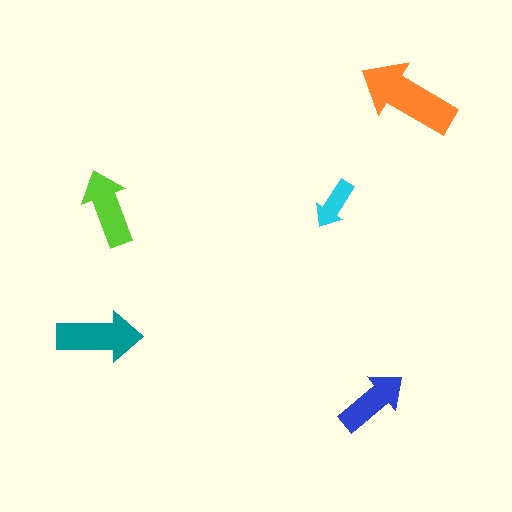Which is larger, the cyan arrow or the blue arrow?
The blue one.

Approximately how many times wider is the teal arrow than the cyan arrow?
About 1.5 times wider.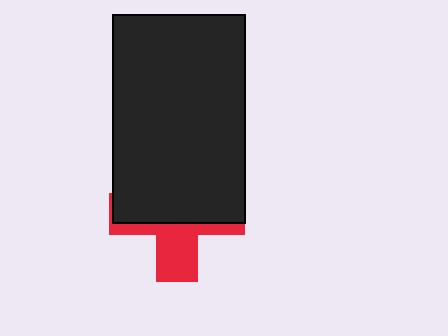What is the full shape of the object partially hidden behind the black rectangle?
The partially hidden object is a red cross.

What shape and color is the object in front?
The object in front is a black rectangle.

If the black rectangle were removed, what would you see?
You would see the complete red cross.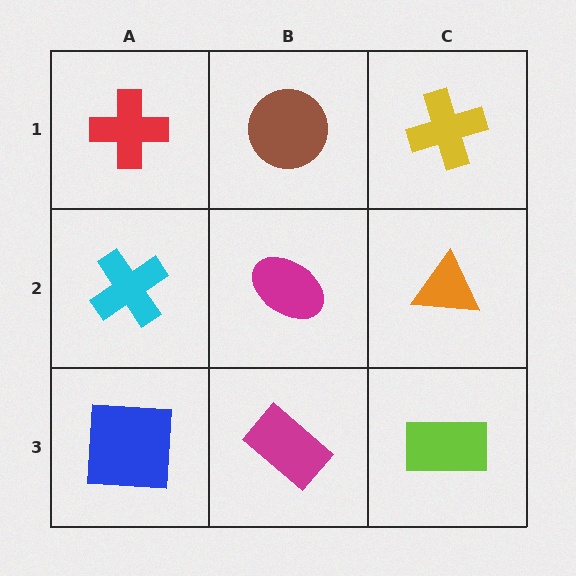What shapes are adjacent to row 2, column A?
A red cross (row 1, column A), a blue square (row 3, column A), a magenta ellipse (row 2, column B).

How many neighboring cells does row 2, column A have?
3.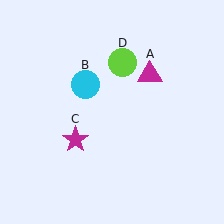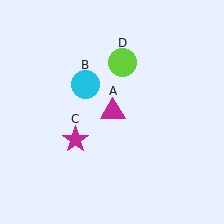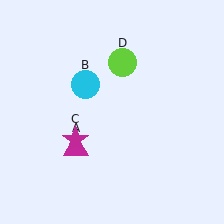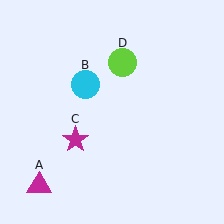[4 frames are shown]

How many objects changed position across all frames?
1 object changed position: magenta triangle (object A).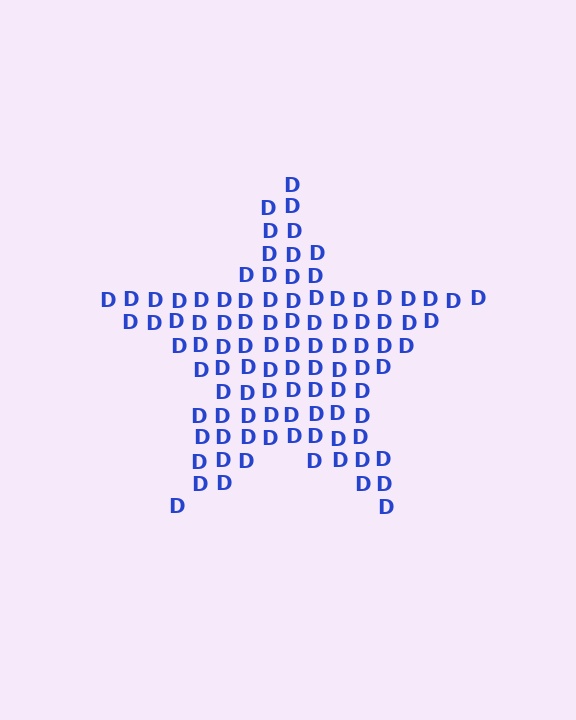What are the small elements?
The small elements are letter D's.